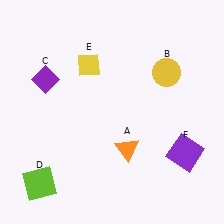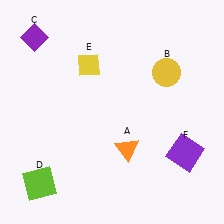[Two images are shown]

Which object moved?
The purple diamond (C) moved up.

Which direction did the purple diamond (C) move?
The purple diamond (C) moved up.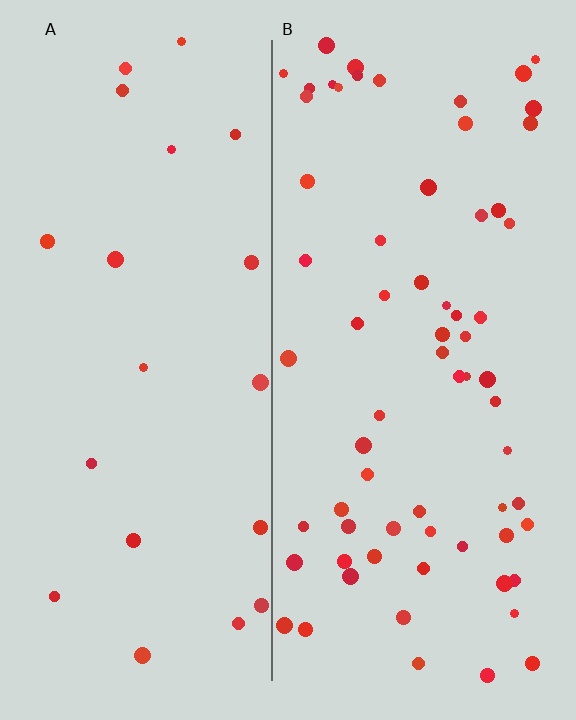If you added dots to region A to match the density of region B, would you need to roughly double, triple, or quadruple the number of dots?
Approximately triple.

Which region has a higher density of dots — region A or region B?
B (the right).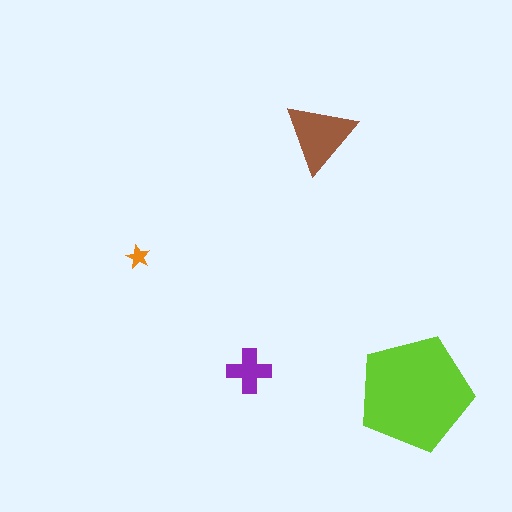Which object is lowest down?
The lime pentagon is bottommost.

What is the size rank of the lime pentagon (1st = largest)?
1st.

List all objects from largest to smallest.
The lime pentagon, the brown triangle, the purple cross, the orange star.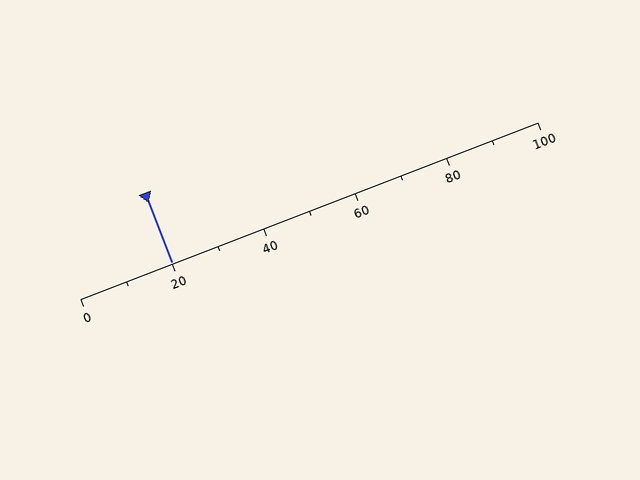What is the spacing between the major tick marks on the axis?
The major ticks are spaced 20 apart.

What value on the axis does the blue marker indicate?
The marker indicates approximately 20.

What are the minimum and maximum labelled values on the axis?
The axis runs from 0 to 100.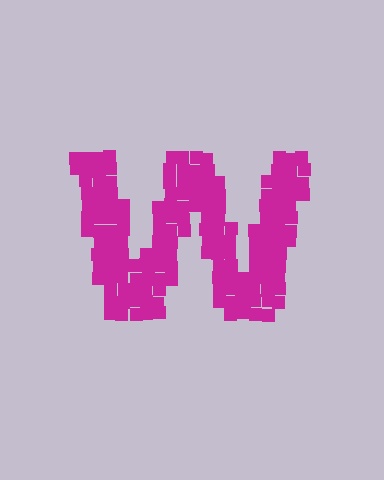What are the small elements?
The small elements are squares.